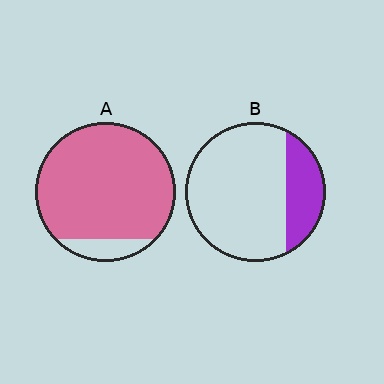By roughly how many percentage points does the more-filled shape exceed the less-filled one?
By roughly 65 percentage points (A over B).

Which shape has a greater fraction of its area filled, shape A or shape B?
Shape A.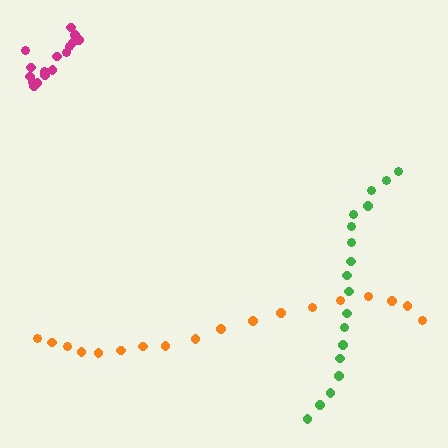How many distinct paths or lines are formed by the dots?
There are 3 distinct paths.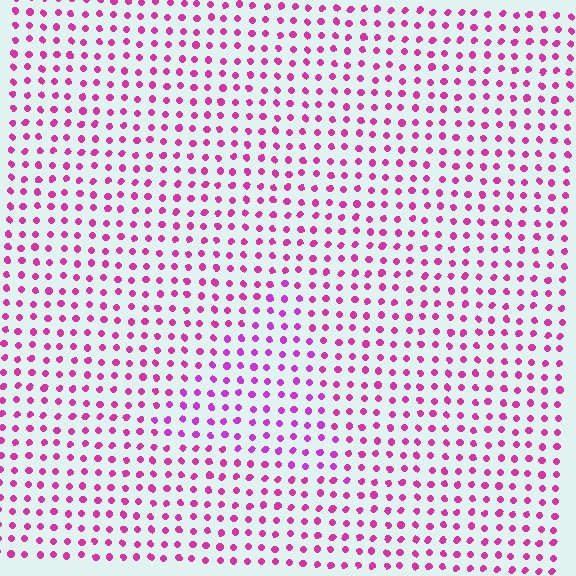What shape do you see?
I see a triangle.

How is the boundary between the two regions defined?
The boundary is defined purely by a slight shift in hue (about 23 degrees). Spacing, size, and orientation are identical on both sides.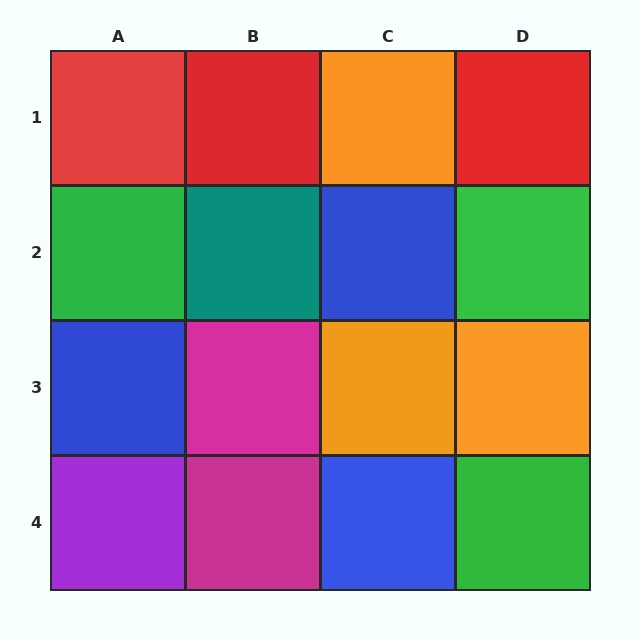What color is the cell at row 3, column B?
Magenta.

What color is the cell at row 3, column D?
Orange.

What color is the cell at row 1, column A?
Red.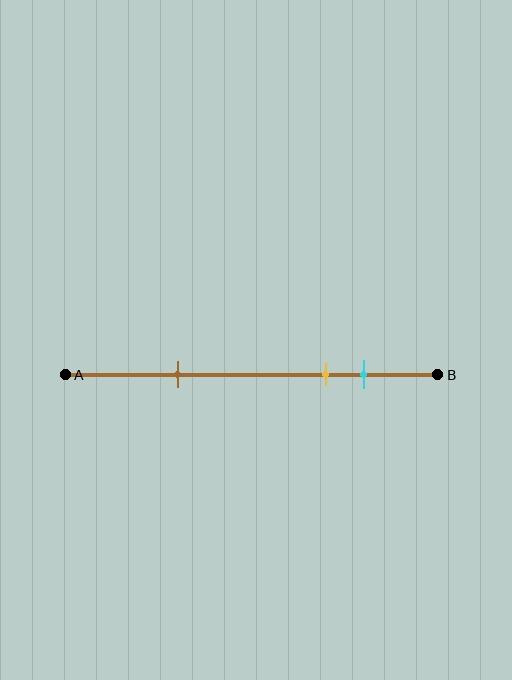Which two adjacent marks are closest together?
The yellow and cyan marks are the closest adjacent pair.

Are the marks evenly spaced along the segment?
No, the marks are not evenly spaced.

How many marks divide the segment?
There are 3 marks dividing the segment.